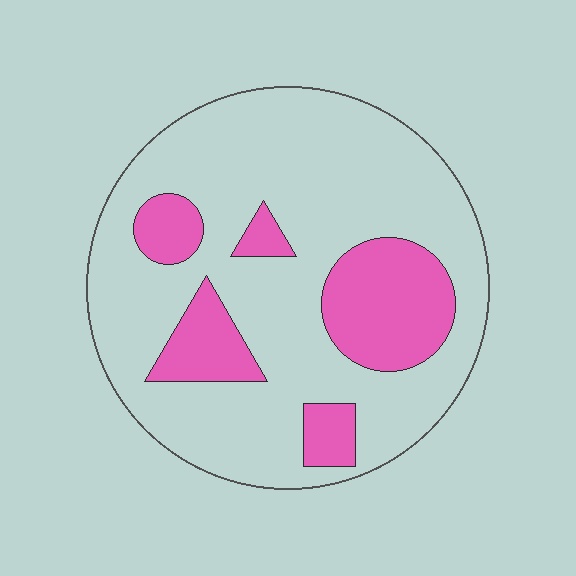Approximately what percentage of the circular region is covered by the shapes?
Approximately 25%.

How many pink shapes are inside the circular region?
5.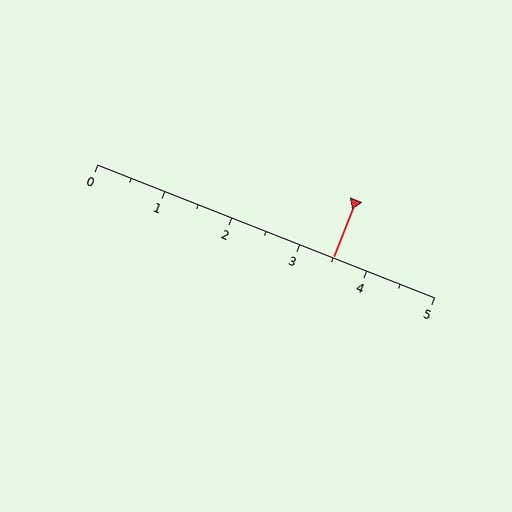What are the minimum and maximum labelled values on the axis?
The axis runs from 0 to 5.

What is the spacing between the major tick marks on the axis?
The major ticks are spaced 1 apart.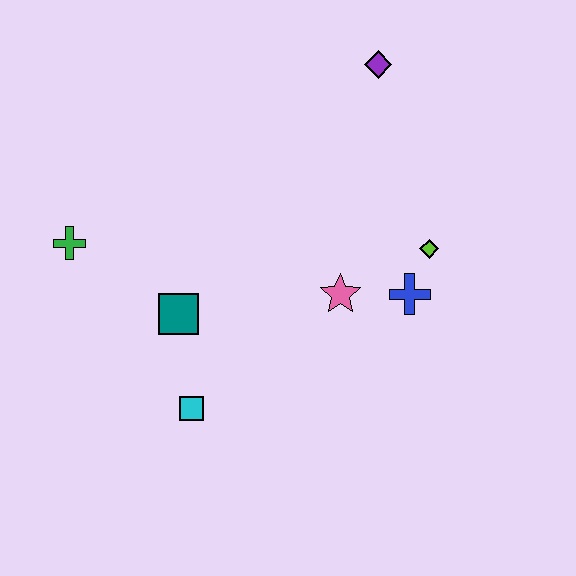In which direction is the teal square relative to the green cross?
The teal square is to the right of the green cross.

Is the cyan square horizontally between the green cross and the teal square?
No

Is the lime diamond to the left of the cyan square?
No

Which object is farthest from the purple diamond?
The cyan square is farthest from the purple diamond.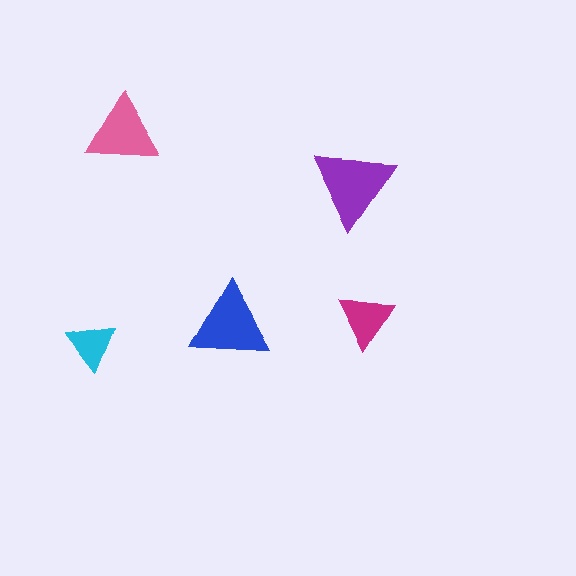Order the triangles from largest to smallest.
the purple one, the blue one, the pink one, the magenta one, the cyan one.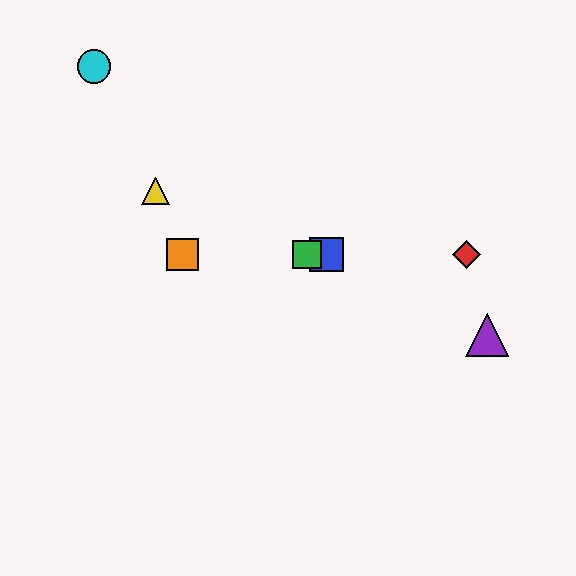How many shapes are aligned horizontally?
4 shapes (the red diamond, the blue square, the green square, the orange square) are aligned horizontally.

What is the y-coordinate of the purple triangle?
The purple triangle is at y≈335.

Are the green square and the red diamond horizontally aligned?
Yes, both are at y≈255.